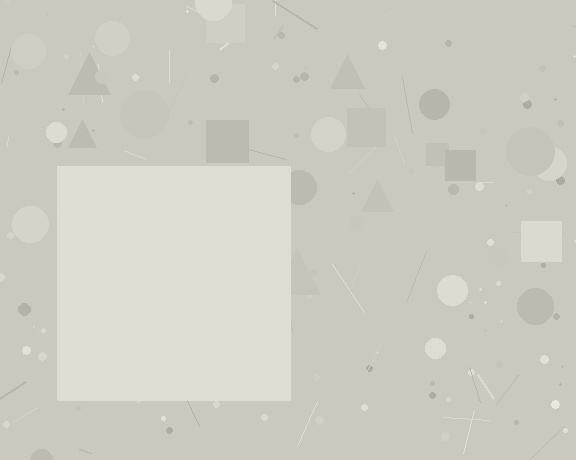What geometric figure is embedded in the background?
A square is embedded in the background.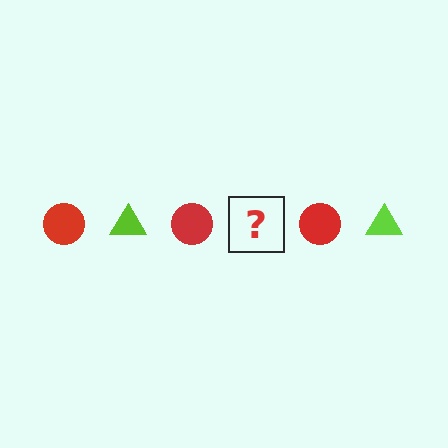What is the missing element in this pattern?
The missing element is a lime triangle.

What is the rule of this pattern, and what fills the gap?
The rule is that the pattern alternates between red circle and lime triangle. The gap should be filled with a lime triangle.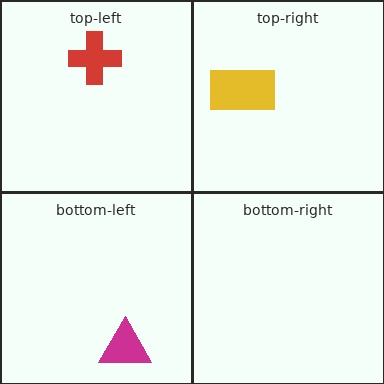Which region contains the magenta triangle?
The bottom-left region.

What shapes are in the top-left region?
The red cross.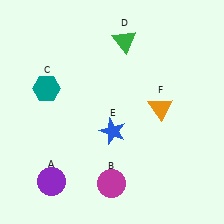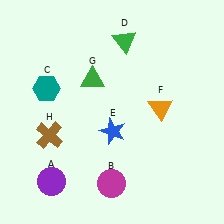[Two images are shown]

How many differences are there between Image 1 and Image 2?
There are 2 differences between the two images.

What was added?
A green triangle (G), a brown cross (H) were added in Image 2.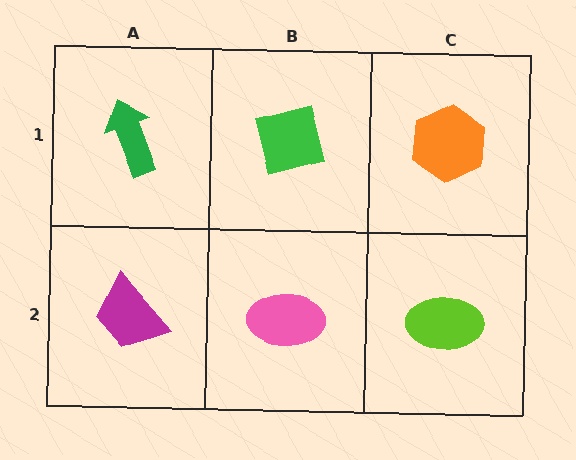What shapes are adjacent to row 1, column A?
A magenta trapezoid (row 2, column A), a green square (row 1, column B).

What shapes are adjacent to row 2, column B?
A green square (row 1, column B), a magenta trapezoid (row 2, column A), a lime ellipse (row 2, column C).